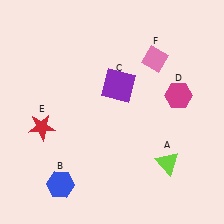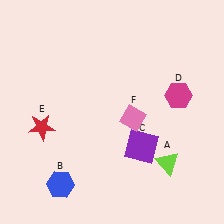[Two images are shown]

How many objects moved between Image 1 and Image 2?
2 objects moved between the two images.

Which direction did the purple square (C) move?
The purple square (C) moved down.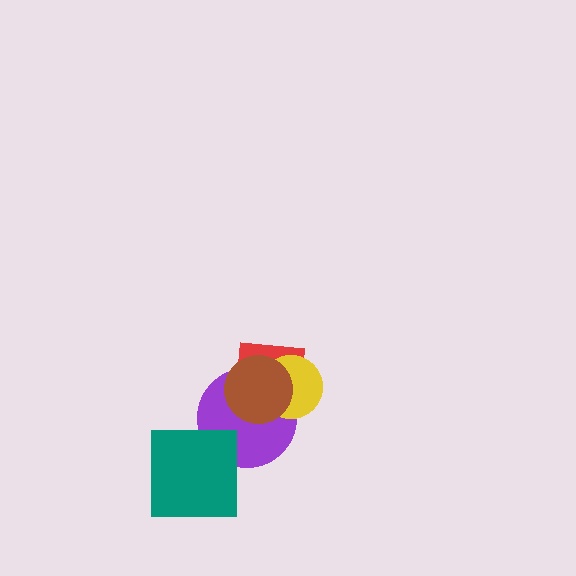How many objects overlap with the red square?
3 objects overlap with the red square.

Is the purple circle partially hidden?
Yes, it is partially covered by another shape.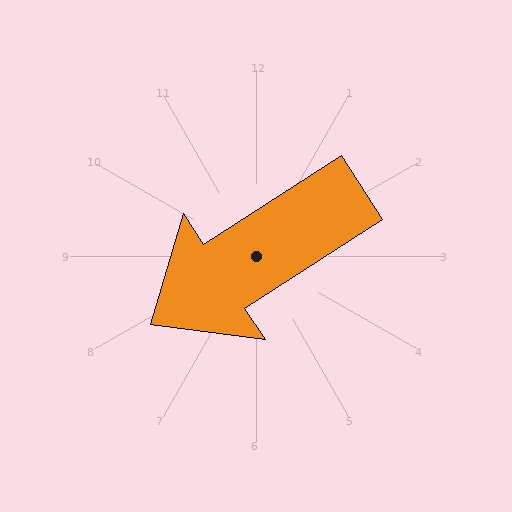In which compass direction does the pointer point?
Southwest.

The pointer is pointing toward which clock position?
Roughly 8 o'clock.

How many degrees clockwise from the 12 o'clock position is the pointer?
Approximately 237 degrees.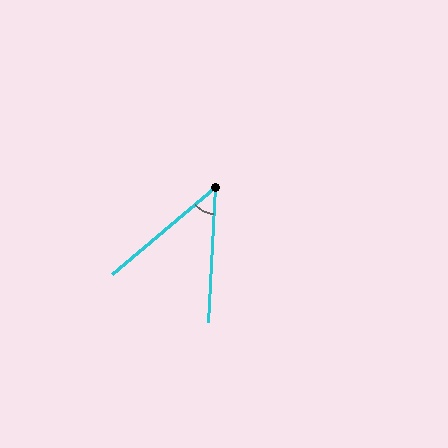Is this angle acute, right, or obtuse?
It is acute.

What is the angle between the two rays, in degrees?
Approximately 47 degrees.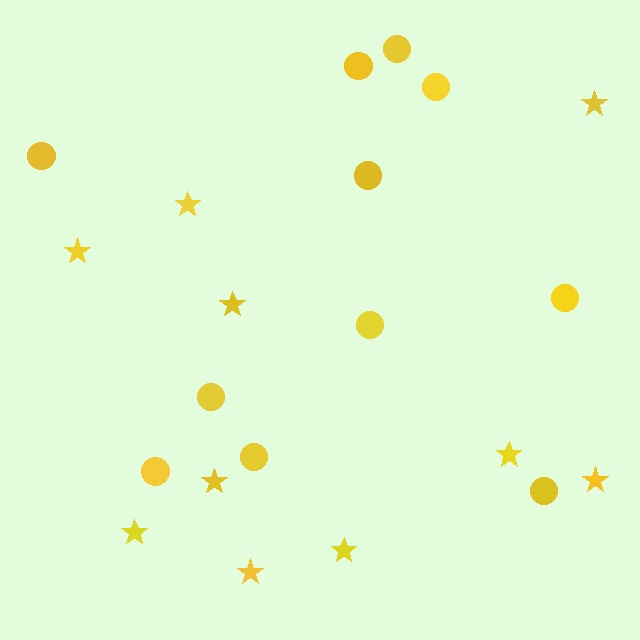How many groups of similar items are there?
There are 2 groups: one group of stars (10) and one group of circles (11).